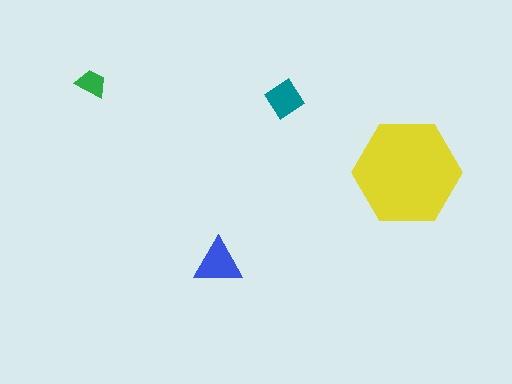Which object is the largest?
The yellow hexagon.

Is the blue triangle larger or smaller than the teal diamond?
Larger.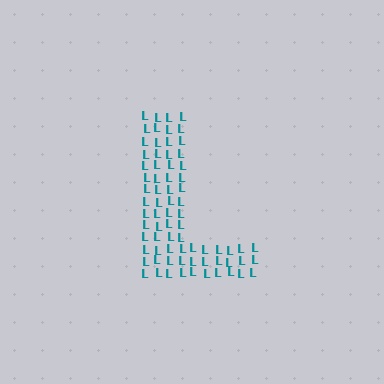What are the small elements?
The small elements are letter L's.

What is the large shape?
The large shape is the letter L.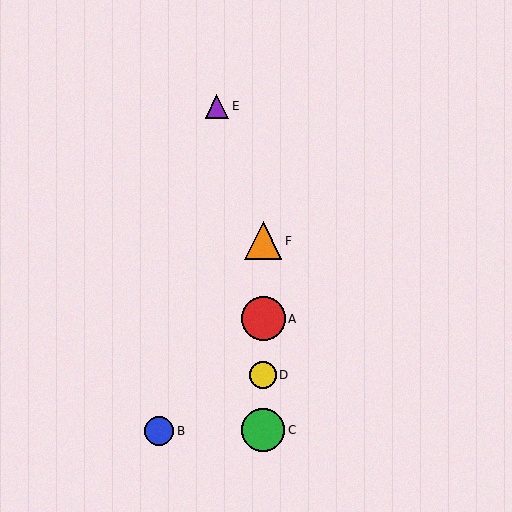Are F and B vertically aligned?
No, F is at x≈263 and B is at x≈159.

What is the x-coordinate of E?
Object E is at x≈217.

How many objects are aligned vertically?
4 objects (A, C, D, F) are aligned vertically.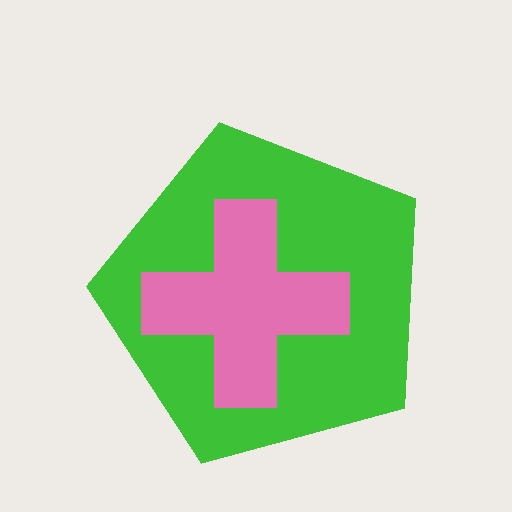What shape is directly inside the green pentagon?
The pink cross.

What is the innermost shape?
The pink cross.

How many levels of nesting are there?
2.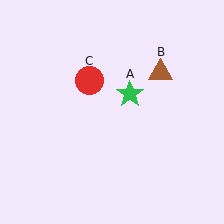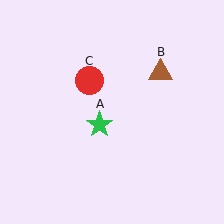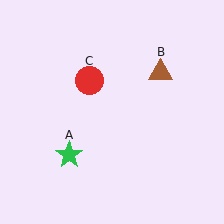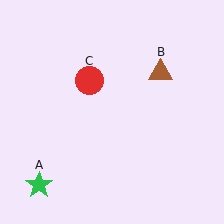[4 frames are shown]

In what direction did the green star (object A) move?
The green star (object A) moved down and to the left.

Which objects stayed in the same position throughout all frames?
Brown triangle (object B) and red circle (object C) remained stationary.